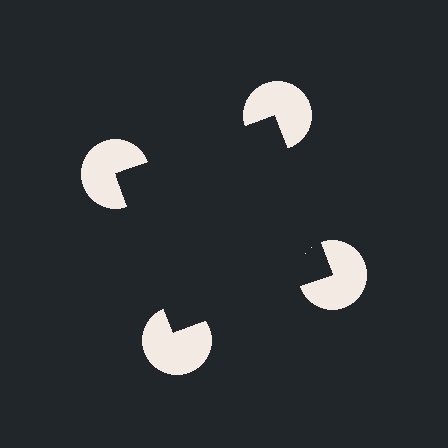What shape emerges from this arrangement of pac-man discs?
An illusory square — its edges are inferred from the aligned wedge cuts in the pac-man discs, not physically drawn.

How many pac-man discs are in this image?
There are 4 — one at each vertex of the illusory square.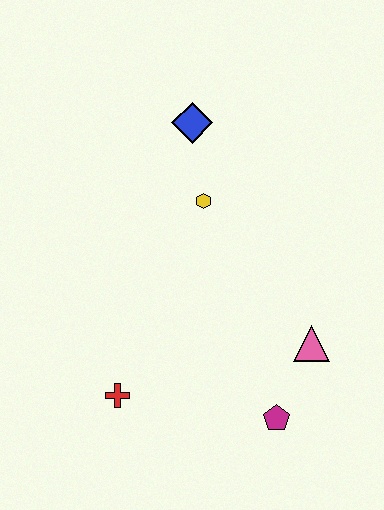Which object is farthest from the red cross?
The blue diamond is farthest from the red cross.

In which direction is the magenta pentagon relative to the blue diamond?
The magenta pentagon is below the blue diamond.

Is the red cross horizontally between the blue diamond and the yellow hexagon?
No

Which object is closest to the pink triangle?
The magenta pentagon is closest to the pink triangle.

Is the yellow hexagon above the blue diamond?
No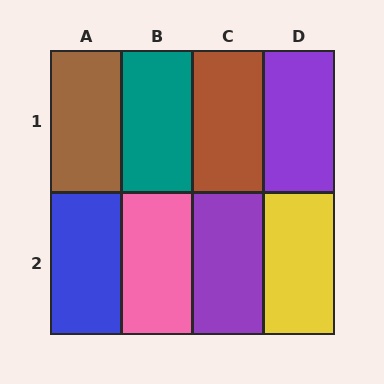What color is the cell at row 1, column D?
Purple.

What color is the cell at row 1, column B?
Teal.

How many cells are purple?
2 cells are purple.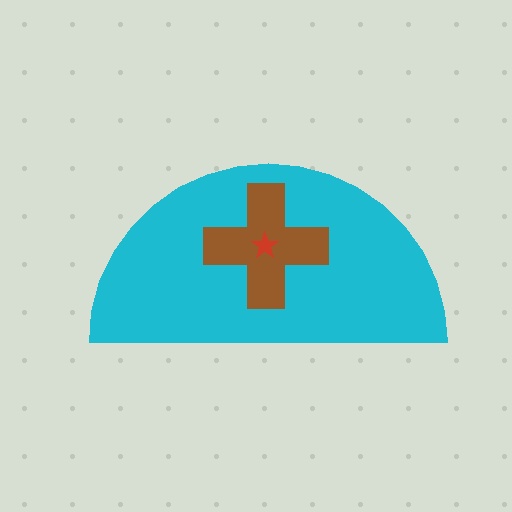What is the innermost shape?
The red star.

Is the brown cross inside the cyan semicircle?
Yes.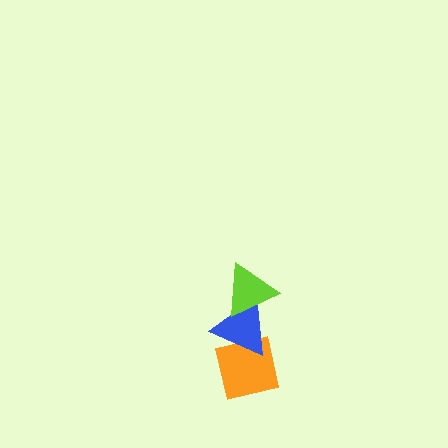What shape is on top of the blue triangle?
The lime triangle is on top of the blue triangle.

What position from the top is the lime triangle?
The lime triangle is 1st from the top.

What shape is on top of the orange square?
The blue triangle is on top of the orange square.